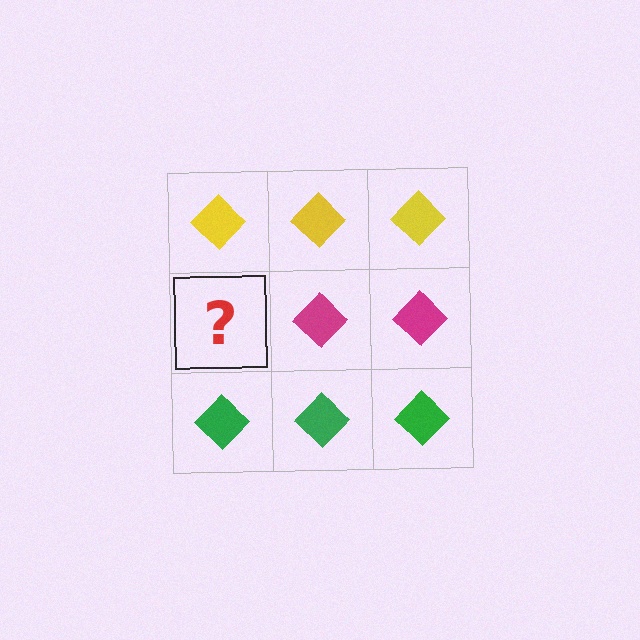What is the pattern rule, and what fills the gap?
The rule is that each row has a consistent color. The gap should be filled with a magenta diamond.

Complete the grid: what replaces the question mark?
The question mark should be replaced with a magenta diamond.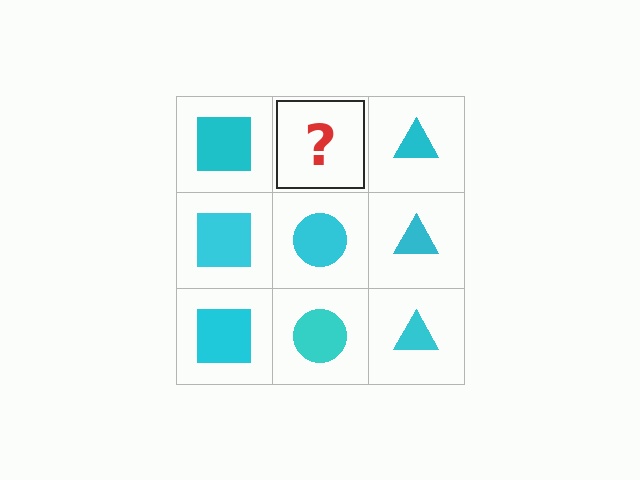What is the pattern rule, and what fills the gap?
The rule is that each column has a consistent shape. The gap should be filled with a cyan circle.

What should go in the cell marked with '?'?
The missing cell should contain a cyan circle.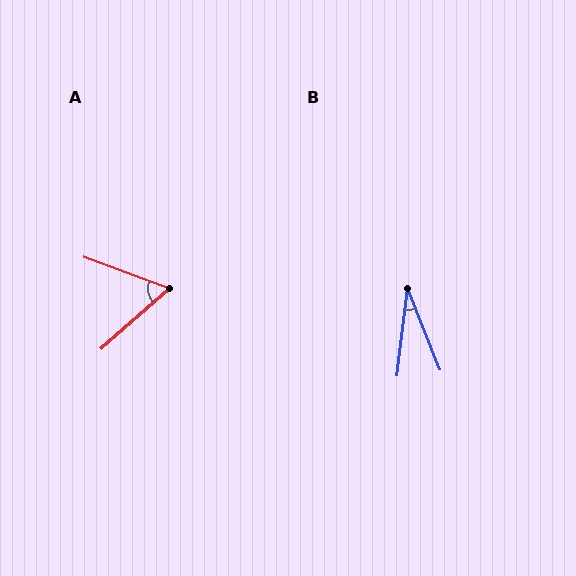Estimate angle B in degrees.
Approximately 29 degrees.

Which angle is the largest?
A, at approximately 62 degrees.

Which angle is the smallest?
B, at approximately 29 degrees.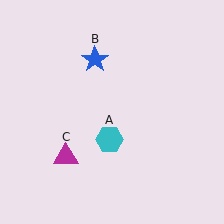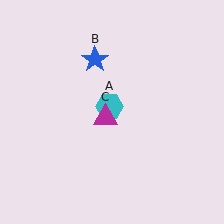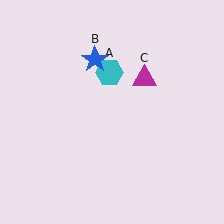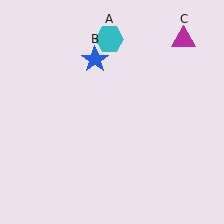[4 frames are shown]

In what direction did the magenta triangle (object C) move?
The magenta triangle (object C) moved up and to the right.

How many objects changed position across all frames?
2 objects changed position: cyan hexagon (object A), magenta triangle (object C).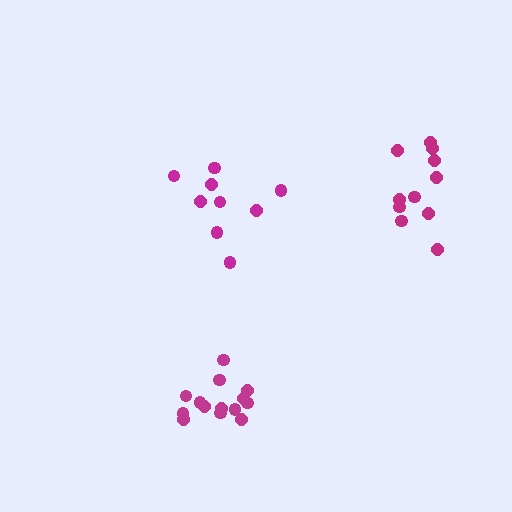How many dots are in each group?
Group 1: 14 dots, Group 2: 11 dots, Group 3: 9 dots (34 total).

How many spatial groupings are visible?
There are 3 spatial groupings.